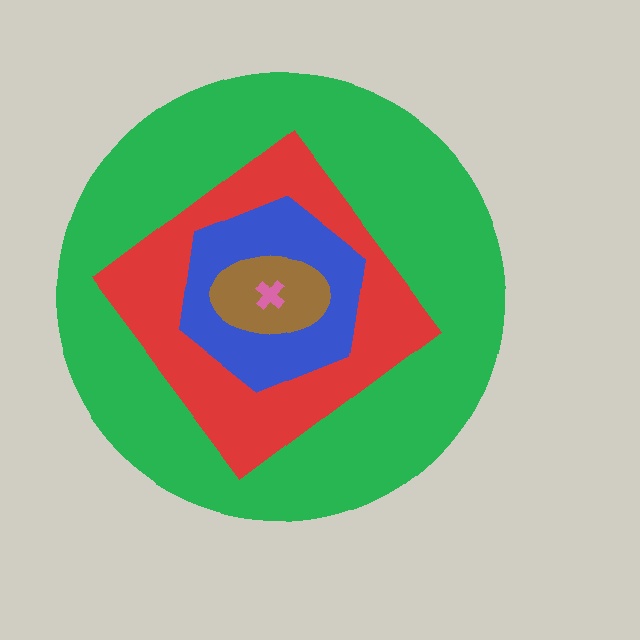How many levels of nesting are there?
5.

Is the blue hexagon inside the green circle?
Yes.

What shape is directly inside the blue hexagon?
The brown ellipse.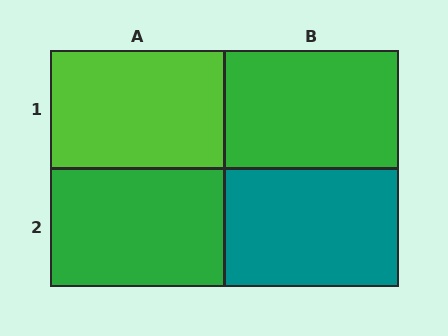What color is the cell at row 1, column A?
Lime.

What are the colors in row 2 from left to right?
Green, teal.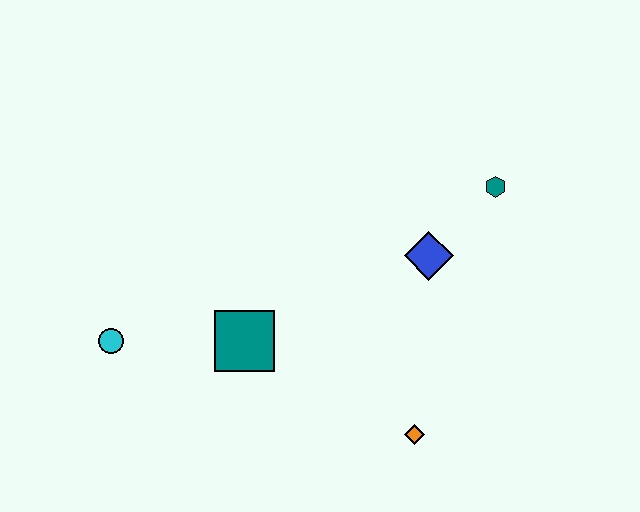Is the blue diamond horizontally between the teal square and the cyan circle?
No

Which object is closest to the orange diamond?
The blue diamond is closest to the orange diamond.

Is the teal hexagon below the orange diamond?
No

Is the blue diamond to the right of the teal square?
Yes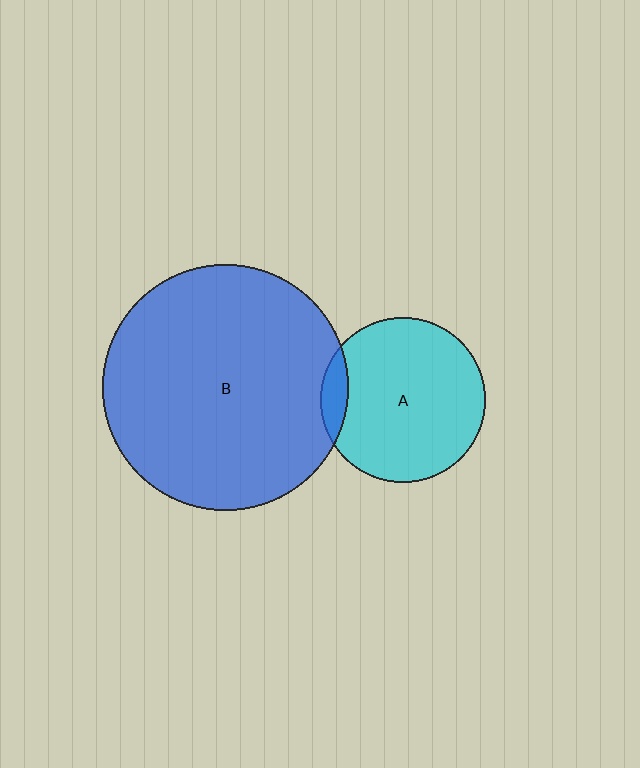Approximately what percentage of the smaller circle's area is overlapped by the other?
Approximately 10%.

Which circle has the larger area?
Circle B (blue).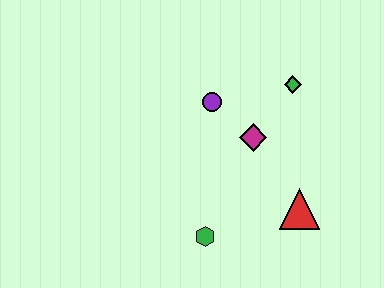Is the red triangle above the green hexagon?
Yes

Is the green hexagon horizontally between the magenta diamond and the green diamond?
No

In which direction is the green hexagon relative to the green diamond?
The green hexagon is below the green diamond.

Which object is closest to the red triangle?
The magenta diamond is closest to the red triangle.